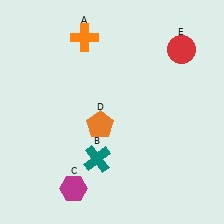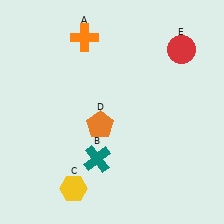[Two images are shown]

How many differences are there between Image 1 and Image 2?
There is 1 difference between the two images.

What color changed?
The hexagon (C) changed from magenta in Image 1 to yellow in Image 2.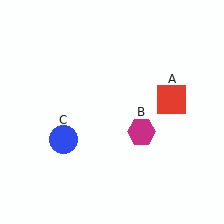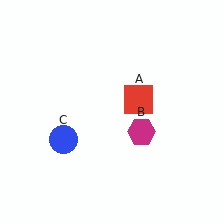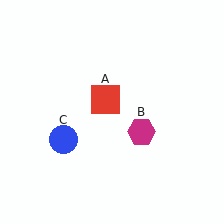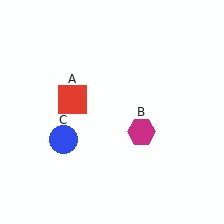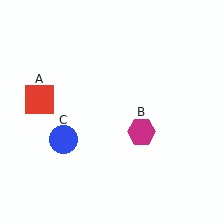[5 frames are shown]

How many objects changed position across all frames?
1 object changed position: red square (object A).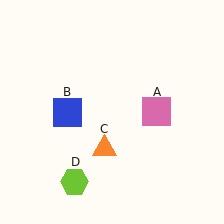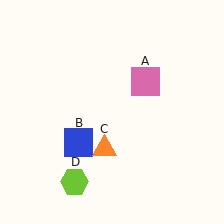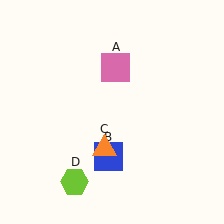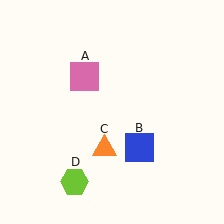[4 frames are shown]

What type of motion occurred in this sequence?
The pink square (object A), blue square (object B) rotated counterclockwise around the center of the scene.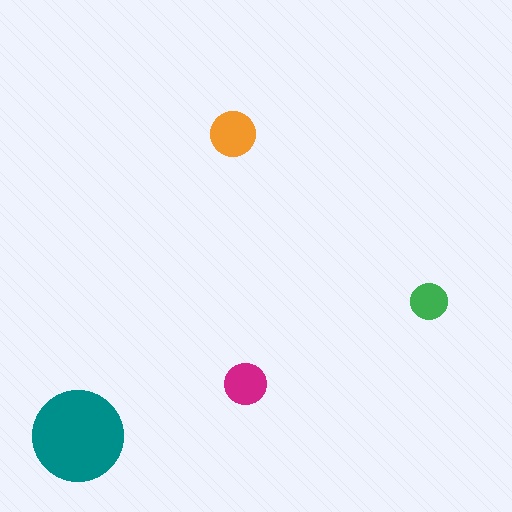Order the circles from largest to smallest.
the teal one, the orange one, the magenta one, the green one.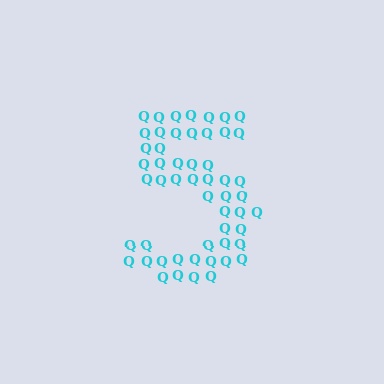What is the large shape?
The large shape is the digit 5.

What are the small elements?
The small elements are letter Q's.